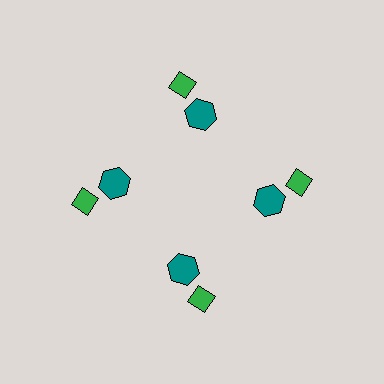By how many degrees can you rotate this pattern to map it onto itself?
The pattern maps onto itself every 90 degrees of rotation.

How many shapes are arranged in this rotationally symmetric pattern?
There are 8 shapes, arranged in 4 groups of 2.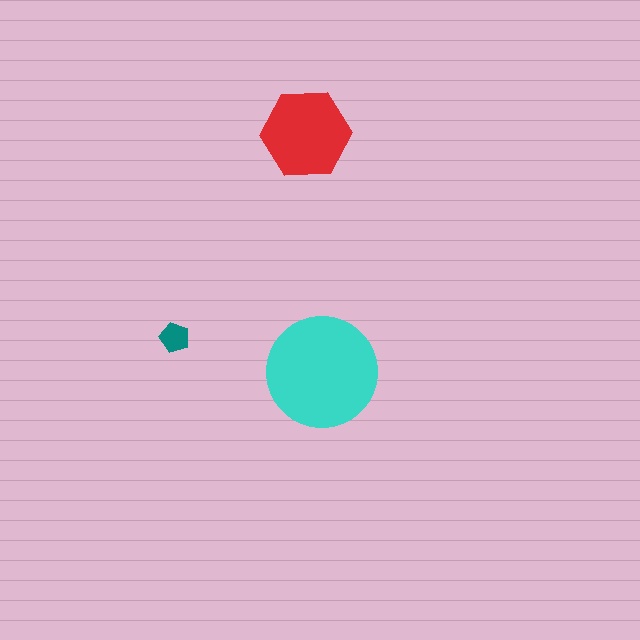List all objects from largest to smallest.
The cyan circle, the red hexagon, the teal pentagon.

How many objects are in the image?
There are 3 objects in the image.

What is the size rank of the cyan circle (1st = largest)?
1st.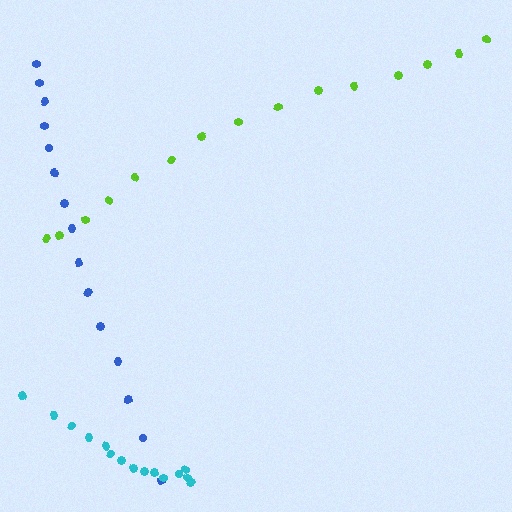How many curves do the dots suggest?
There are 3 distinct paths.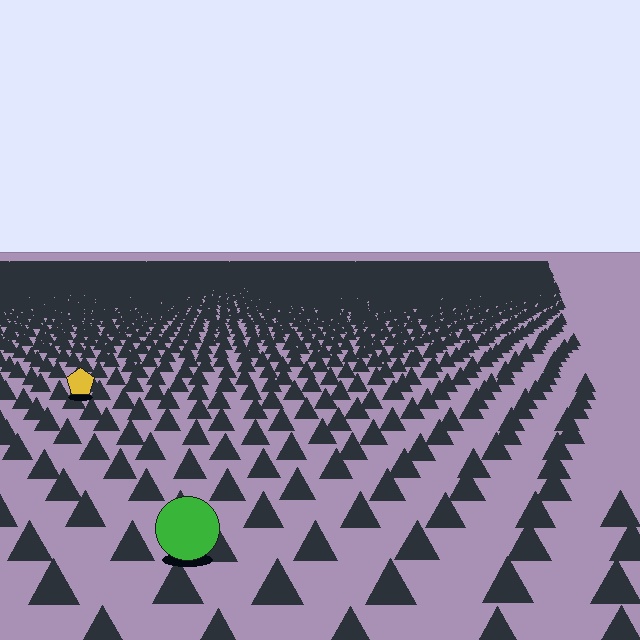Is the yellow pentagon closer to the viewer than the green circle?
No. The green circle is closer — you can tell from the texture gradient: the ground texture is coarser near it.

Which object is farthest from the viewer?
The yellow pentagon is farthest from the viewer. It appears smaller and the ground texture around it is denser.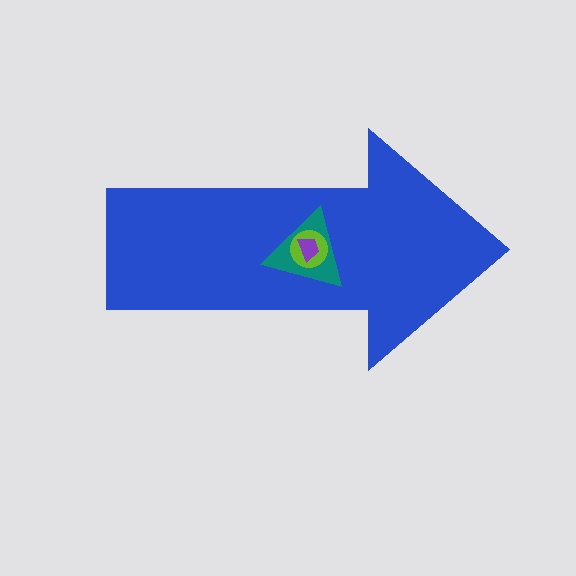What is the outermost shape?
The blue arrow.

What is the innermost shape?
The purple trapezoid.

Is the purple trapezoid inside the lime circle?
Yes.